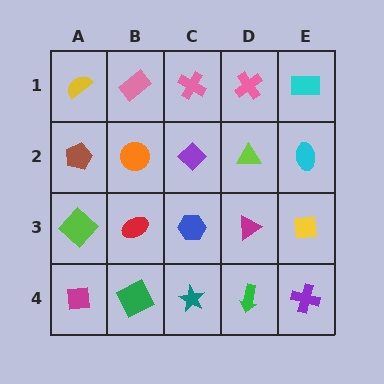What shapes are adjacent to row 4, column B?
A red ellipse (row 3, column B), a magenta square (row 4, column A), a teal star (row 4, column C).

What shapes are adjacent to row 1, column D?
A lime triangle (row 2, column D), a pink cross (row 1, column C), a cyan rectangle (row 1, column E).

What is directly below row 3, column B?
A green square.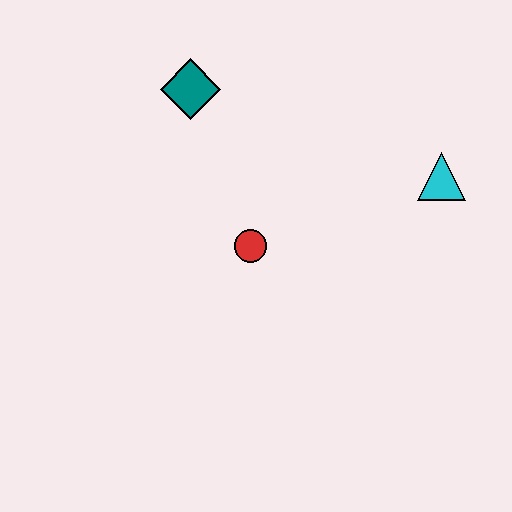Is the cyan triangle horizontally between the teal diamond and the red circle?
No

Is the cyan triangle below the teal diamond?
Yes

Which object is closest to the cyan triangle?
The red circle is closest to the cyan triangle.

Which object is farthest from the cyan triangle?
The teal diamond is farthest from the cyan triangle.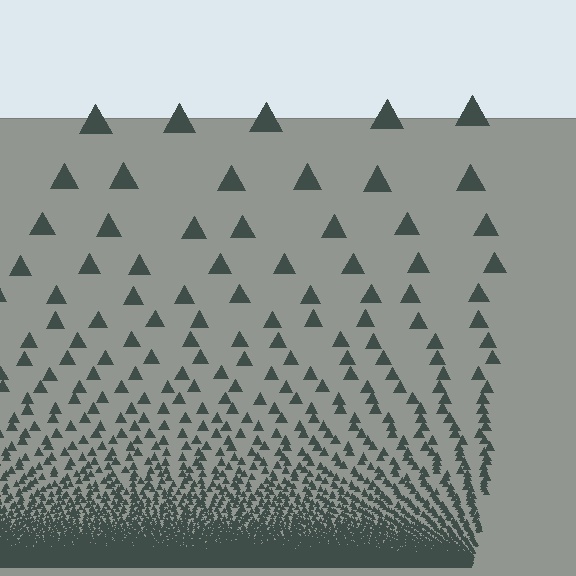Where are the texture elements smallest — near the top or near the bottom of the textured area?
Near the bottom.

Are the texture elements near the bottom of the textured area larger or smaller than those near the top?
Smaller. The gradient is inverted — elements near the bottom are smaller and denser.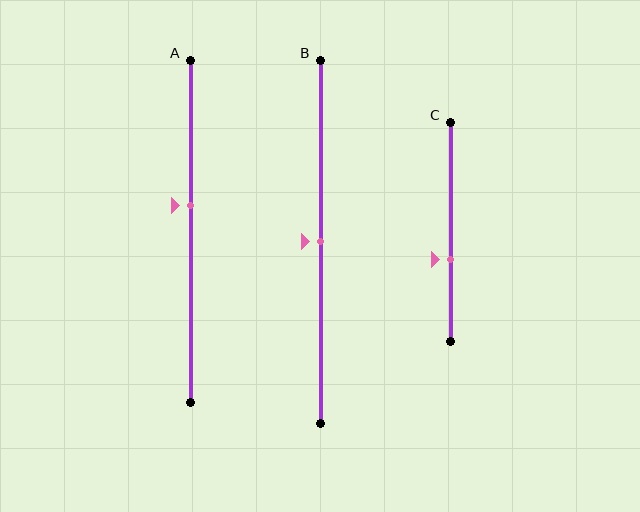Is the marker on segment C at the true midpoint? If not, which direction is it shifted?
No, the marker on segment C is shifted downward by about 12% of the segment length.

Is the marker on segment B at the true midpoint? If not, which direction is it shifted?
Yes, the marker on segment B is at the true midpoint.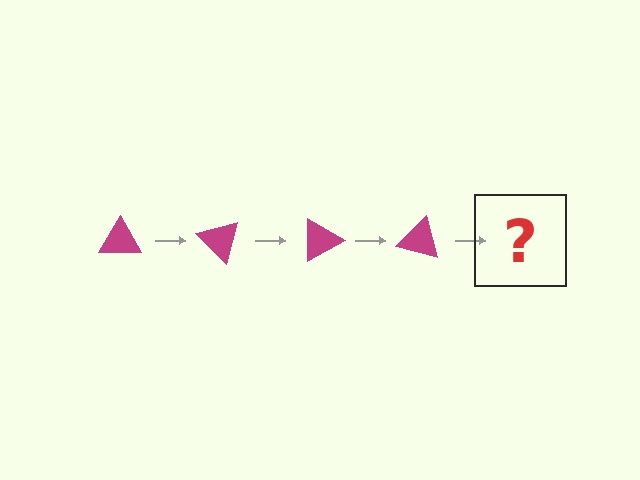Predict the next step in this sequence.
The next step is a magenta triangle rotated 180 degrees.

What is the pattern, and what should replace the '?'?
The pattern is that the triangle rotates 45 degrees each step. The '?' should be a magenta triangle rotated 180 degrees.